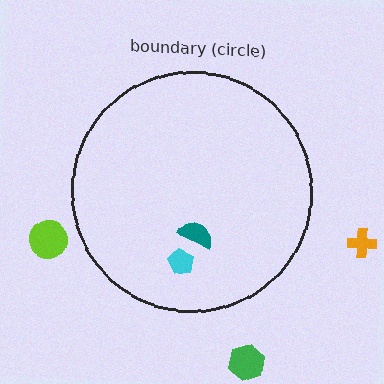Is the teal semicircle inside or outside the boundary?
Inside.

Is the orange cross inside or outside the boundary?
Outside.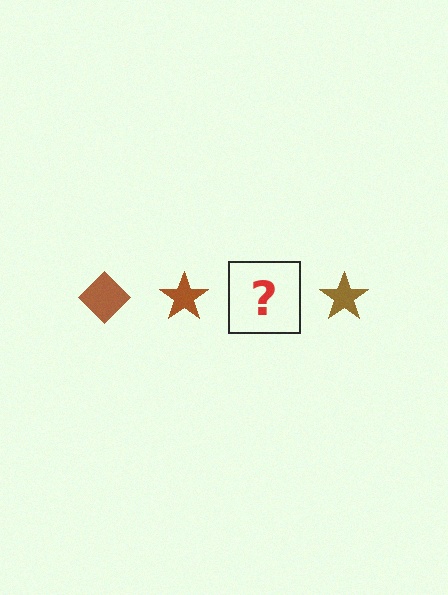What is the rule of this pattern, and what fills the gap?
The rule is that the pattern cycles through diamond, star shapes in brown. The gap should be filled with a brown diamond.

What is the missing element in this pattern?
The missing element is a brown diamond.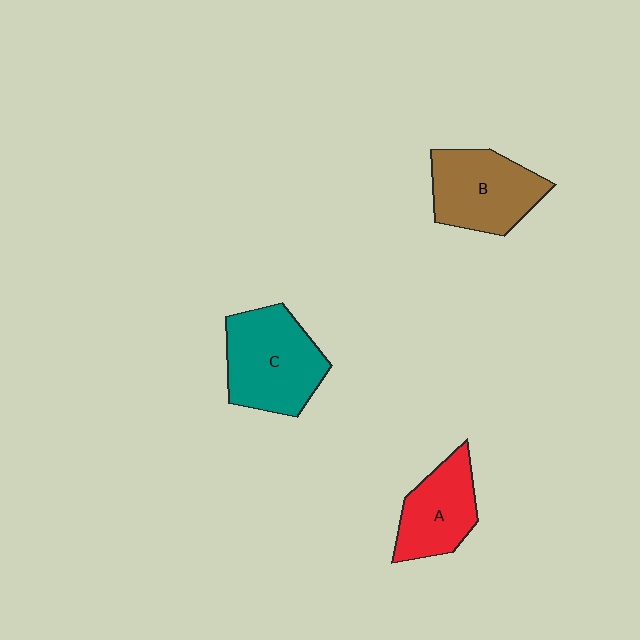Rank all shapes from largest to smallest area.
From largest to smallest: C (teal), B (brown), A (red).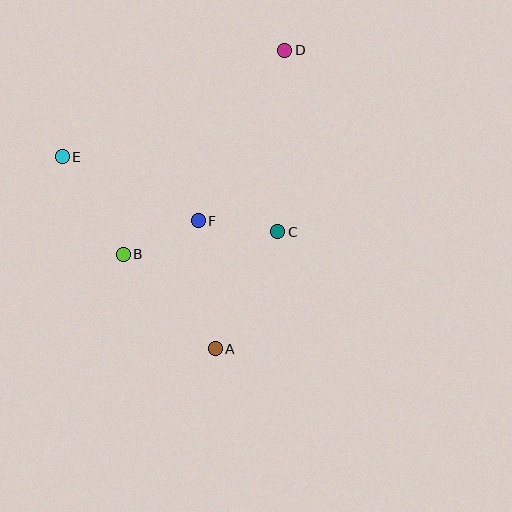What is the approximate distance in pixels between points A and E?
The distance between A and E is approximately 246 pixels.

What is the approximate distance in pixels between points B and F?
The distance between B and F is approximately 82 pixels.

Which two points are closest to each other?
Points C and F are closest to each other.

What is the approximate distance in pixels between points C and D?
The distance between C and D is approximately 182 pixels.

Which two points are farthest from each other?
Points A and D are farthest from each other.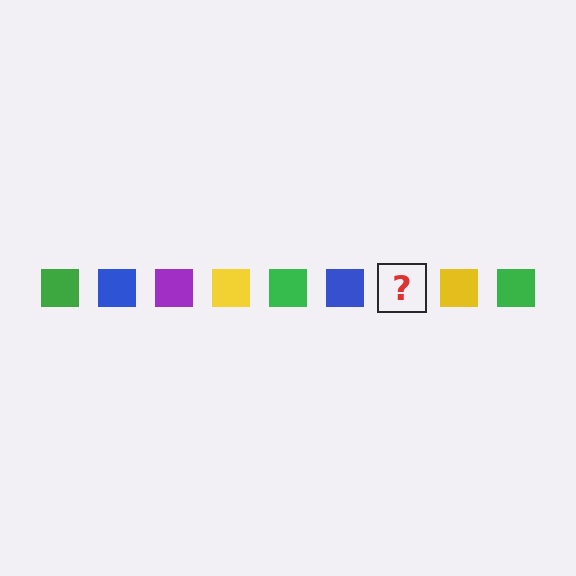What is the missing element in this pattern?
The missing element is a purple square.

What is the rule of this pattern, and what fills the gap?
The rule is that the pattern cycles through green, blue, purple, yellow squares. The gap should be filled with a purple square.